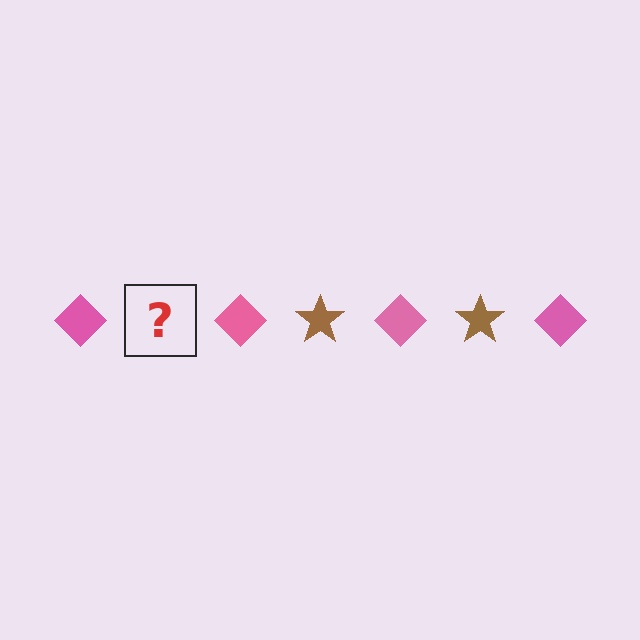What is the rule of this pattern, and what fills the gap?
The rule is that the pattern alternates between pink diamond and brown star. The gap should be filled with a brown star.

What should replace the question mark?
The question mark should be replaced with a brown star.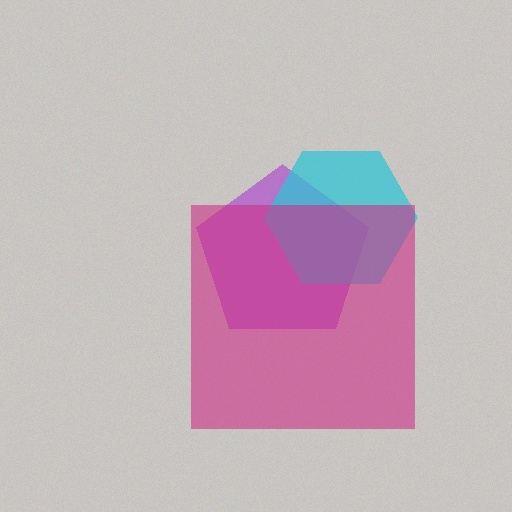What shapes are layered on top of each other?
The layered shapes are: a purple pentagon, a cyan hexagon, a magenta square.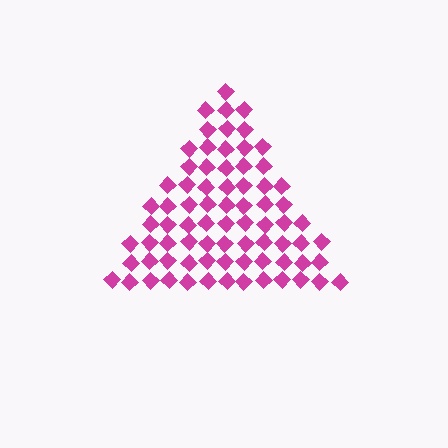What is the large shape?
The large shape is a triangle.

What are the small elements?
The small elements are diamonds.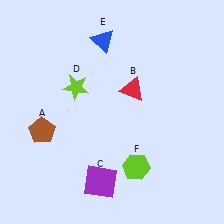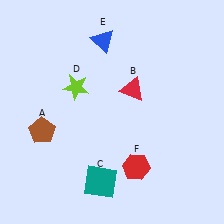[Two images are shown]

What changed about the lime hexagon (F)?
In Image 1, F is lime. In Image 2, it changed to red.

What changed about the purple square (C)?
In Image 1, C is purple. In Image 2, it changed to teal.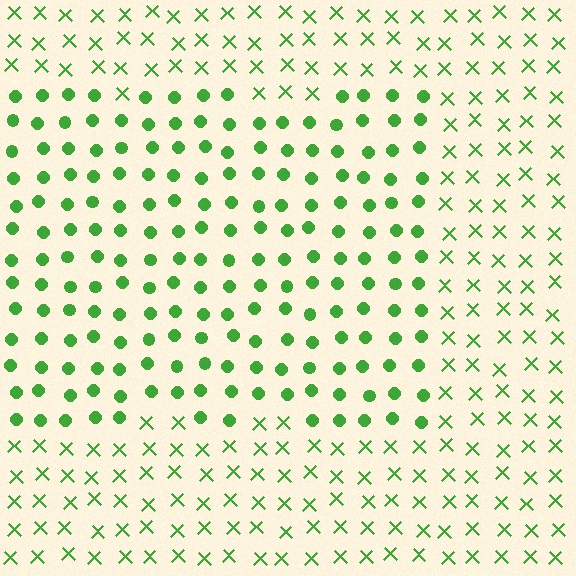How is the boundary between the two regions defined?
The boundary is defined by a change in element shape: circles inside vs. X marks outside. All elements share the same color and spacing.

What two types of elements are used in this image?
The image uses circles inside the rectangle region and X marks outside it.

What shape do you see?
I see a rectangle.